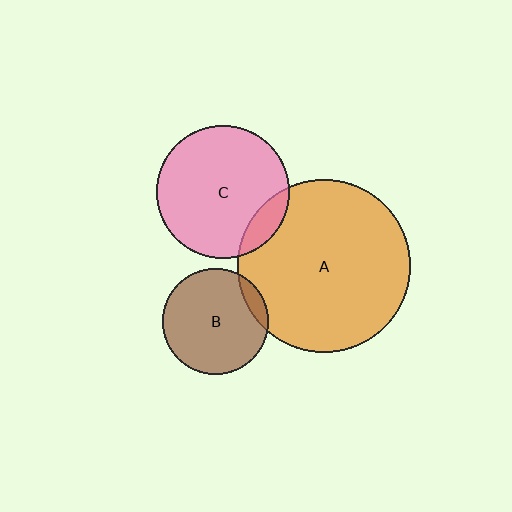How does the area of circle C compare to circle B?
Approximately 1.6 times.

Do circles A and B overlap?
Yes.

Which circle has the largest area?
Circle A (orange).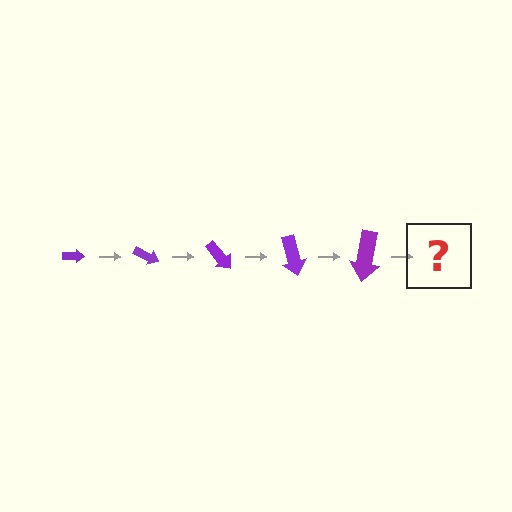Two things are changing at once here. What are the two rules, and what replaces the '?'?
The two rules are that the arrow grows larger each step and it rotates 25 degrees each step. The '?' should be an arrow, larger than the previous one and rotated 125 degrees from the start.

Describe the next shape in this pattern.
It should be an arrow, larger than the previous one and rotated 125 degrees from the start.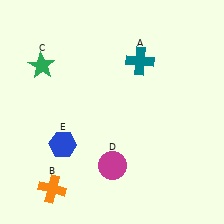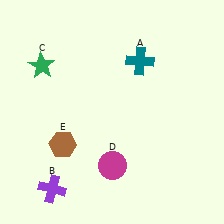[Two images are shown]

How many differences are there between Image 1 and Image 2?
There are 2 differences between the two images.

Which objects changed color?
B changed from orange to purple. E changed from blue to brown.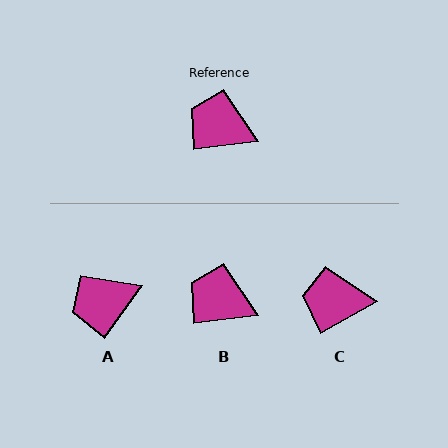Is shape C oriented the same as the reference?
No, it is off by about 22 degrees.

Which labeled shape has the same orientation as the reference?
B.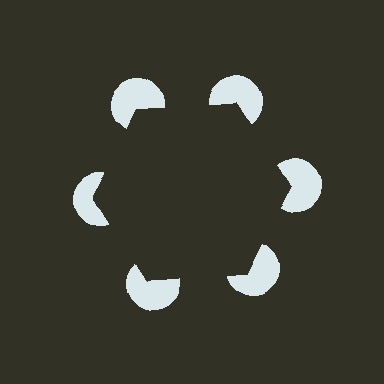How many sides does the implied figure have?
6 sides.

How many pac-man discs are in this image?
There are 6 — one at each vertex of the illusory hexagon.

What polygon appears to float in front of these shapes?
An illusory hexagon — its edges are inferred from the aligned wedge cuts in the pac-man discs, not physically drawn.